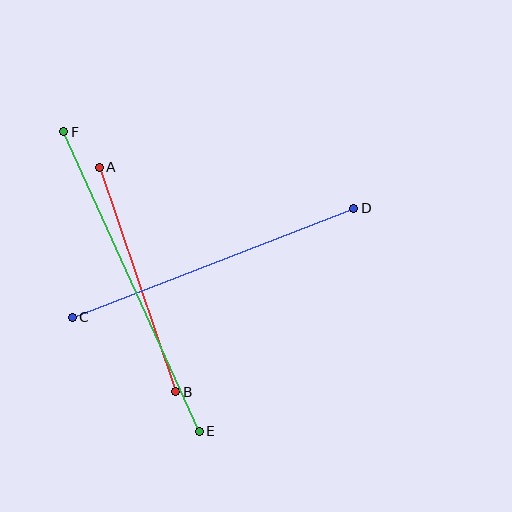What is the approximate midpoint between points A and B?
The midpoint is at approximately (137, 280) pixels.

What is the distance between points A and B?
The distance is approximately 237 pixels.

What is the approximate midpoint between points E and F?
The midpoint is at approximately (131, 281) pixels.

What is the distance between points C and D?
The distance is approximately 302 pixels.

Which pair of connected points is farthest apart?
Points E and F are farthest apart.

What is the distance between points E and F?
The distance is approximately 329 pixels.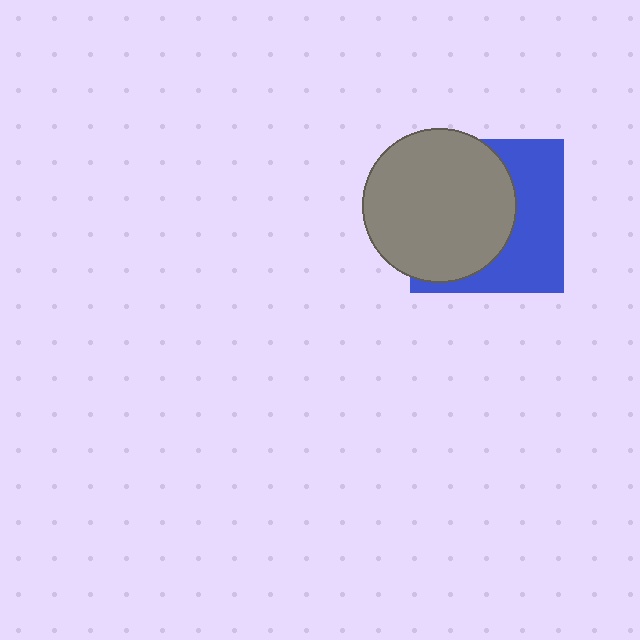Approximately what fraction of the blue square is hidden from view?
Roughly 56% of the blue square is hidden behind the gray circle.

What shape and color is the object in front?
The object in front is a gray circle.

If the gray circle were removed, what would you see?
You would see the complete blue square.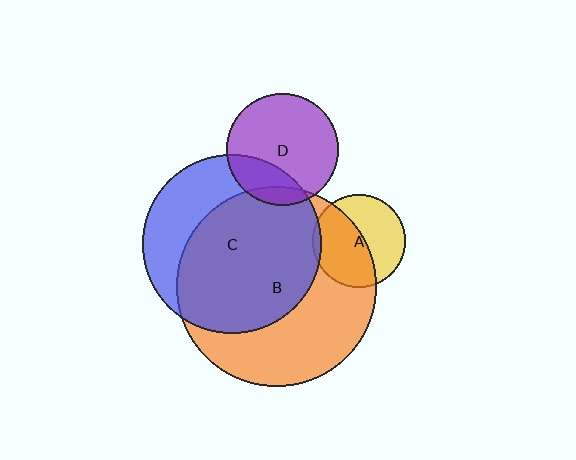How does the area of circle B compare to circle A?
Approximately 4.6 times.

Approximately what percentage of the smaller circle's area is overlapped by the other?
Approximately 55%.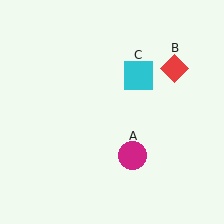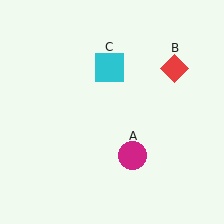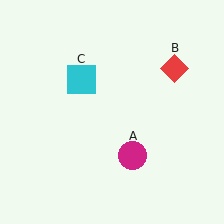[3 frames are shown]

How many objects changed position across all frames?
1 object changed position: cyan square (object C).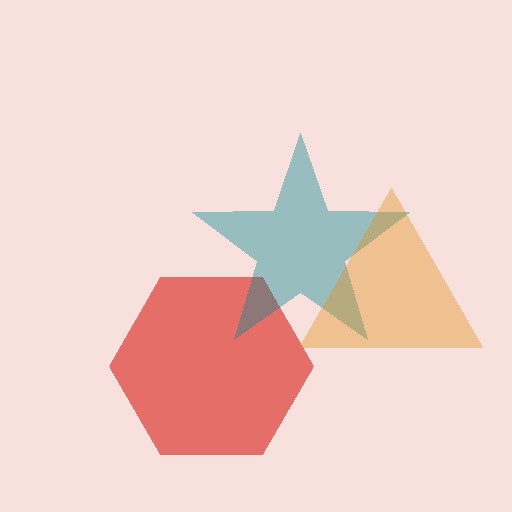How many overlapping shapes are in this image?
There are 3 overlapping shapes in the image.